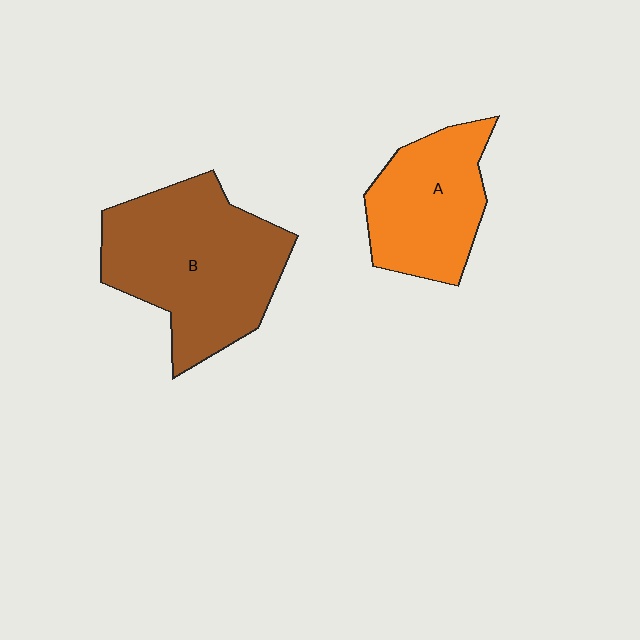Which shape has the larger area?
Shape B (brown).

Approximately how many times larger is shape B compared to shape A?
Approximately 1.6 times.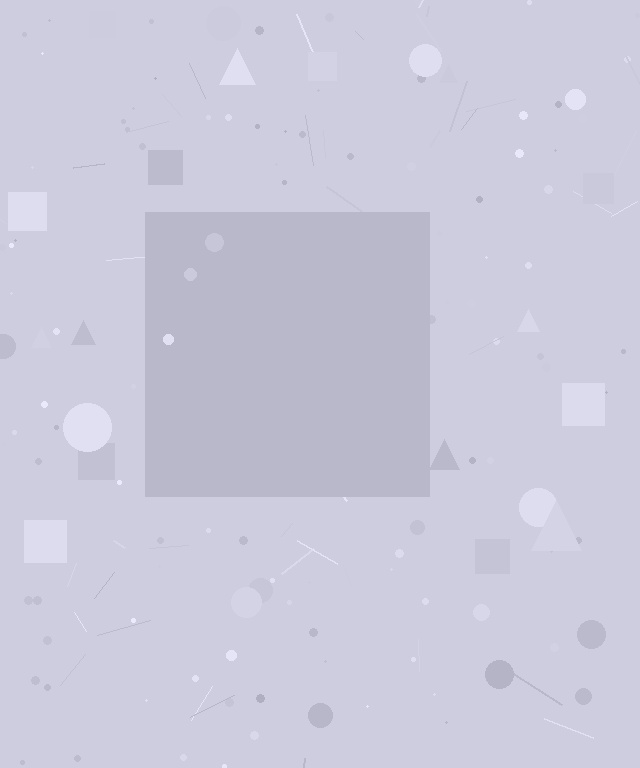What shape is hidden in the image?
A square is hidden in the image.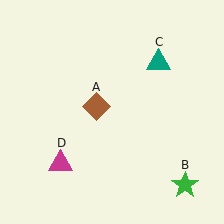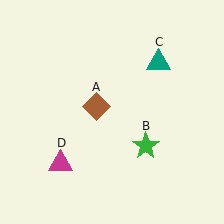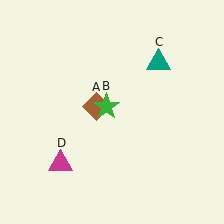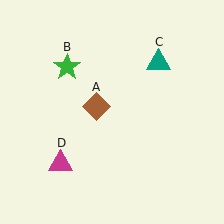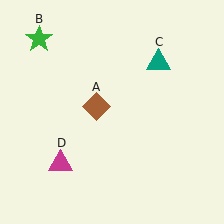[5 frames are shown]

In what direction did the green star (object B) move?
The green star (object B) moved up and to the left.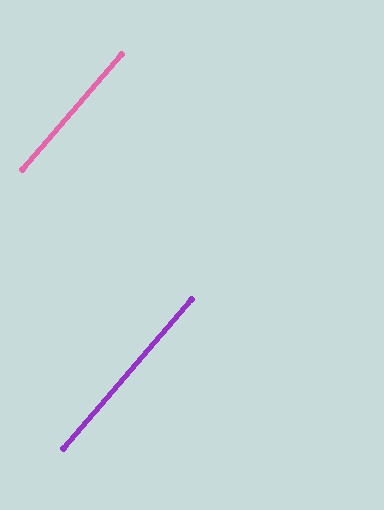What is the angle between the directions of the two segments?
Approximately 0 degrees.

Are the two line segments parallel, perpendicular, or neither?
Parallel — their directions differ by only 0.1°.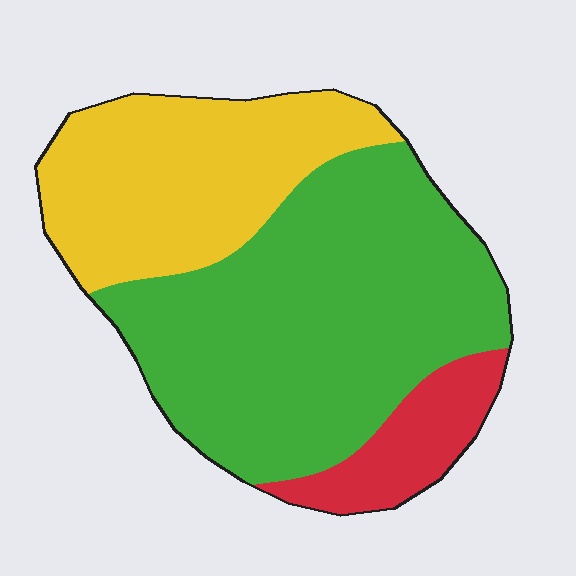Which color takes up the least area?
Red, at roughly 10%.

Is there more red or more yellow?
Yellow.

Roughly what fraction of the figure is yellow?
Yellow covers 32% of the figure.